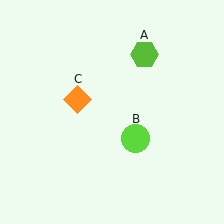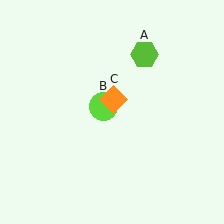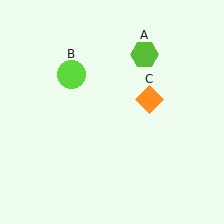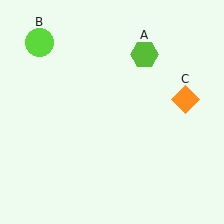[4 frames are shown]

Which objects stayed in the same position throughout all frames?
Lime hexagon (object A) remained stationary.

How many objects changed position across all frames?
2 objects changed position: lime circle (object B), orange diamond (object C).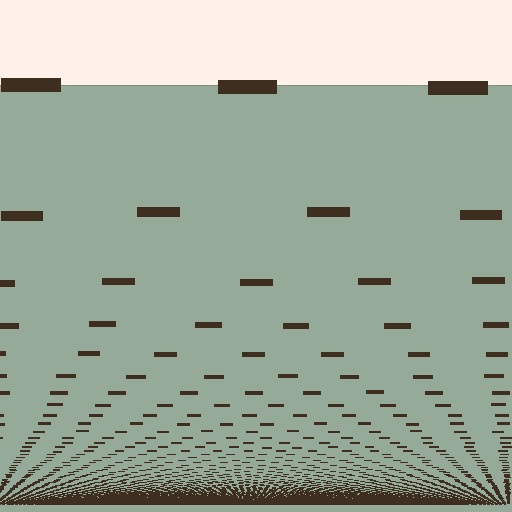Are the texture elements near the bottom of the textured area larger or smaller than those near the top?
Smaller. The gradient is inverted — elements near the bottom are smaller and denser.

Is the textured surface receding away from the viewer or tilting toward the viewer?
The surface appears to tilt toward the viewer. Texture elements get larger and sparser toward the top.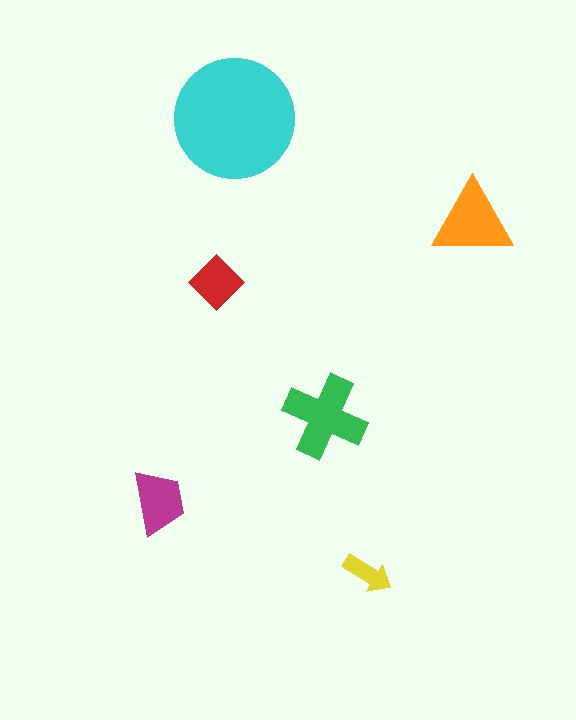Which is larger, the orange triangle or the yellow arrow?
The orange triangle.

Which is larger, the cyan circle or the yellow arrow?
The cyan circle.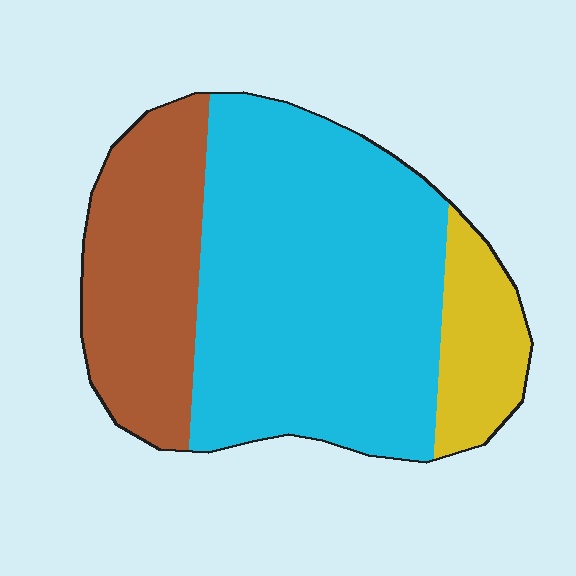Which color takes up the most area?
Cyan, at roughly 60%.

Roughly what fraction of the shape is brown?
Brown takes up about one quarter (1/4) of the shape.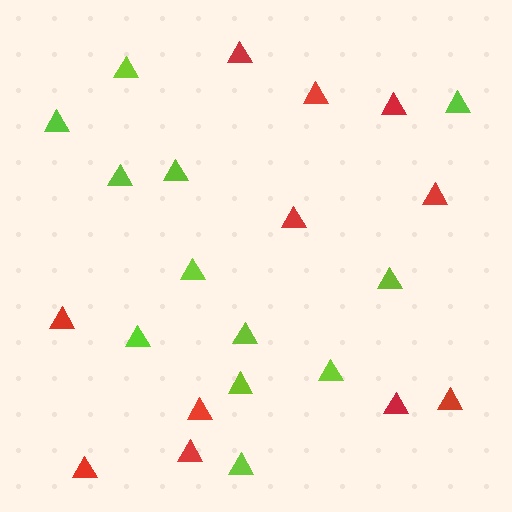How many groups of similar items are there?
There are 2 groups: one group of lime triangles (12) and one group of red triangles (11).